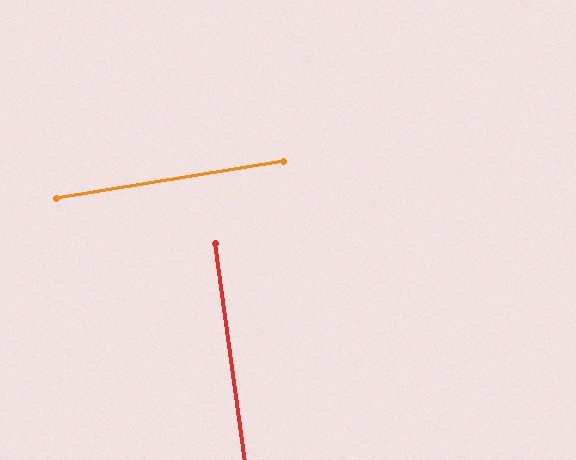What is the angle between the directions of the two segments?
Approximately 89 degrees.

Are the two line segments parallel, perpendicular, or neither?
Perpendicular — they meet at approximately 89°.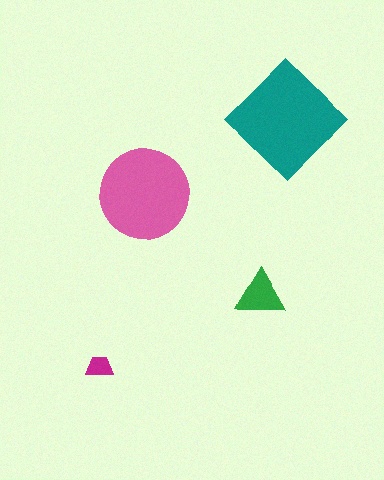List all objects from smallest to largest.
The magenta trapezoid, the green triangle, the pink circle, the teal diamond.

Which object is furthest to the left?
The magenta trapezoid is leftmost.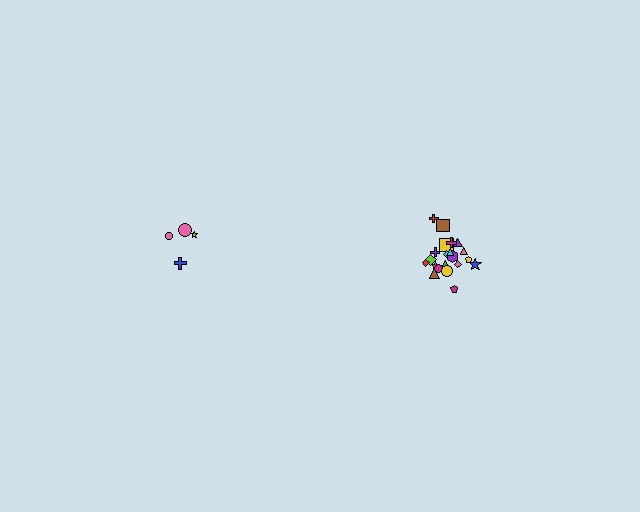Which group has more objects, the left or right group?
The right group.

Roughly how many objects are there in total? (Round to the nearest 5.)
Roughly 25 objects in total.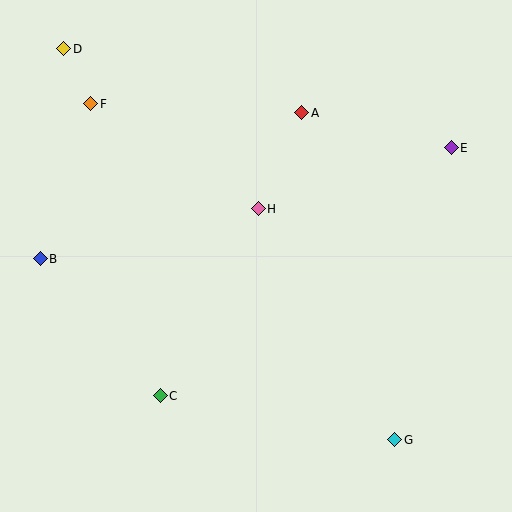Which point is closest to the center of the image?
Point H at (258, 209) is closest to the center.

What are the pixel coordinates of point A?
Point A is at (302, 113).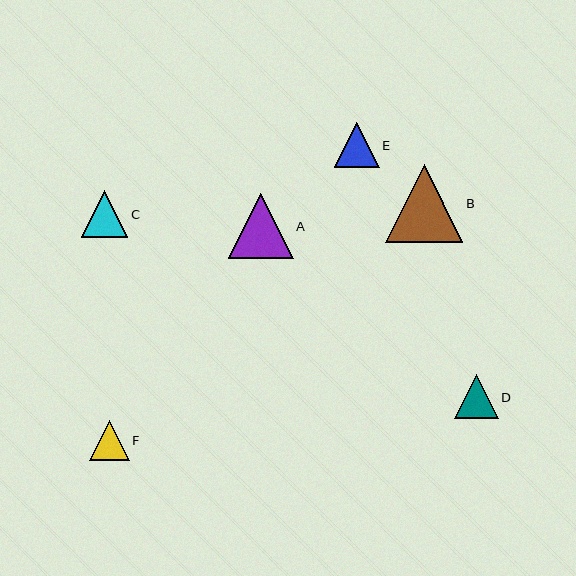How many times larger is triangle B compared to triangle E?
Triangle B is approximately 1.7 times the size of triangle E.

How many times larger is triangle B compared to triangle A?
Triangle B is approximately 1.2 times the size of triangle A.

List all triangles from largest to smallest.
From largest to smallest: B, A, C, E, D, F.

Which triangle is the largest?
Triangle B is the largest with a size of approximately 77 pixels.